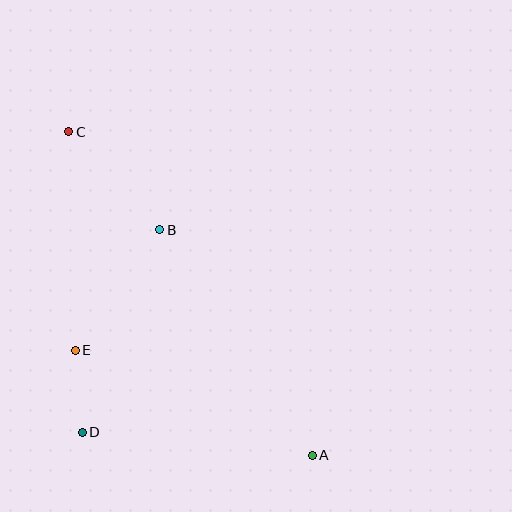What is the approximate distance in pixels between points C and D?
The distance between C and D is approximately 301 pixels.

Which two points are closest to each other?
Points D and E are closest to each other.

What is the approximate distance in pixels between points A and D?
The distance between A and D is approximately 231 pixels.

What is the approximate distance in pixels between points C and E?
The distance between C and E is approximately 219 pixels.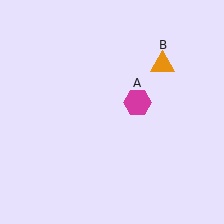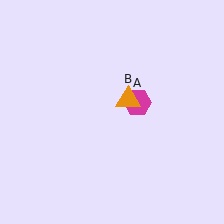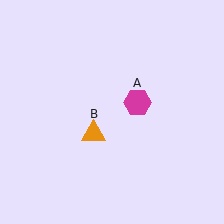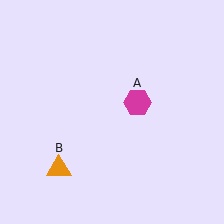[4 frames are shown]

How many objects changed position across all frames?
1 object changed position: orange triangle (object B).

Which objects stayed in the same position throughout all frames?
Magenta hexagon (object A) remained stationary.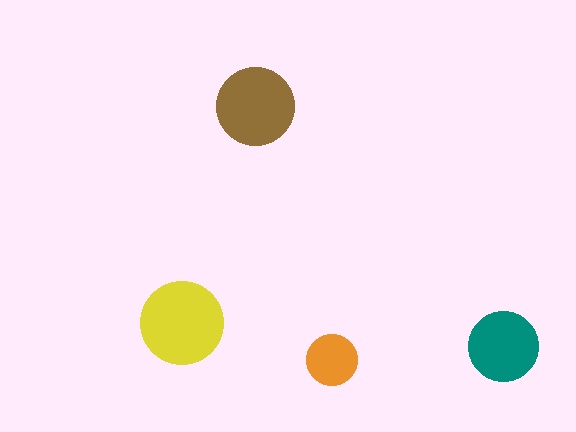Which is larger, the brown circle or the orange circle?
The brown one.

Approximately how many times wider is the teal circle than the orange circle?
About 1.5 times wider.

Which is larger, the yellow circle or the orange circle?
The yellow one.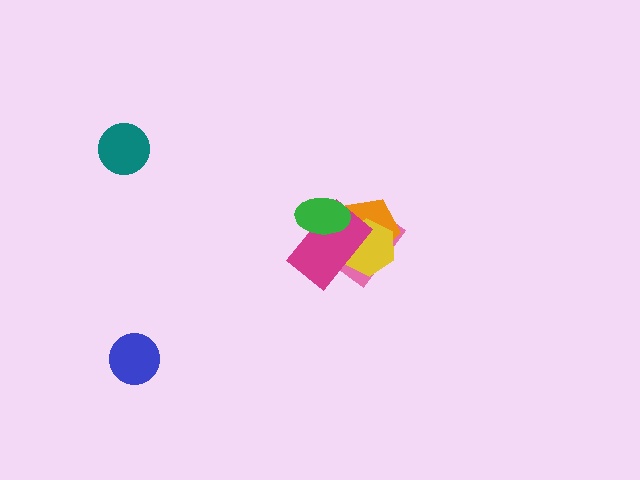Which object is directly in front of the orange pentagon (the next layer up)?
The yellow hexagon is directly in front of the orange pentagon.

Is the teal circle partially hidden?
No, no other shape covers it.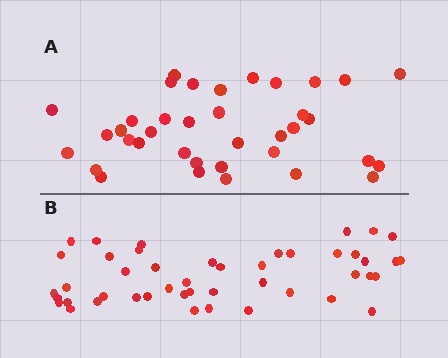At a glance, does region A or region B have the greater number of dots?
Region B (the bottom region) has more dots.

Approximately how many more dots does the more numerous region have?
Region B has roughly 8 or so more dots than region A.